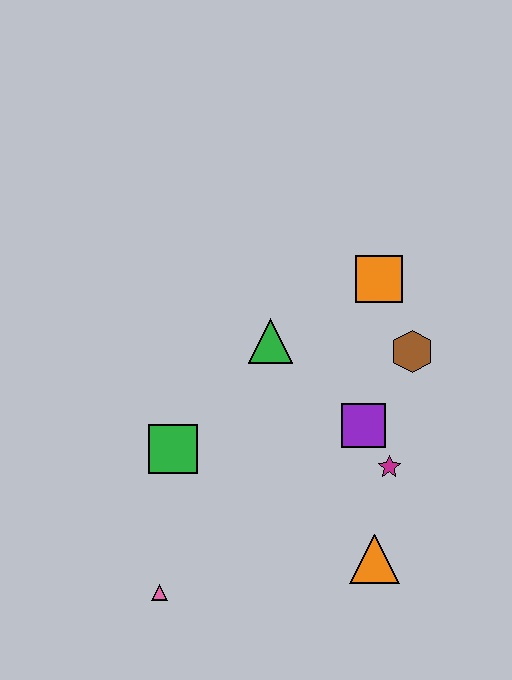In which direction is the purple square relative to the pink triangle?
The purple square is to the right of the pink triangle.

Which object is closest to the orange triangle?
The magenta star is closest to the orange triangle.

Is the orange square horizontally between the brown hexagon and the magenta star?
No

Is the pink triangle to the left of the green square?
Yes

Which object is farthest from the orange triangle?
The orange square is farthest from the orange triangle.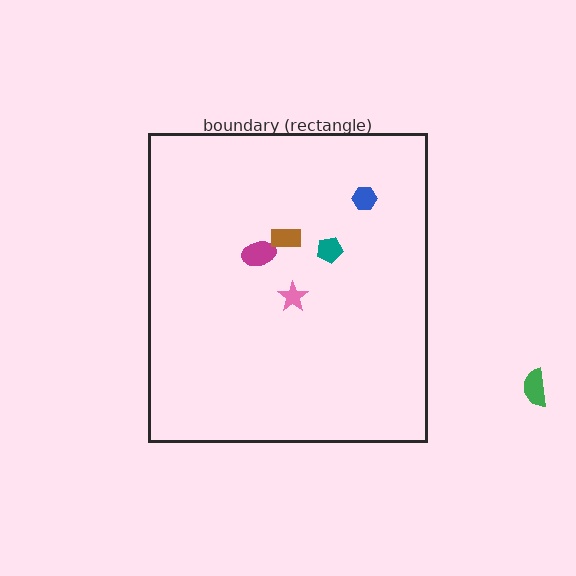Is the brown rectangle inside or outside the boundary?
Inside.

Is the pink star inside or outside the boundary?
Inside.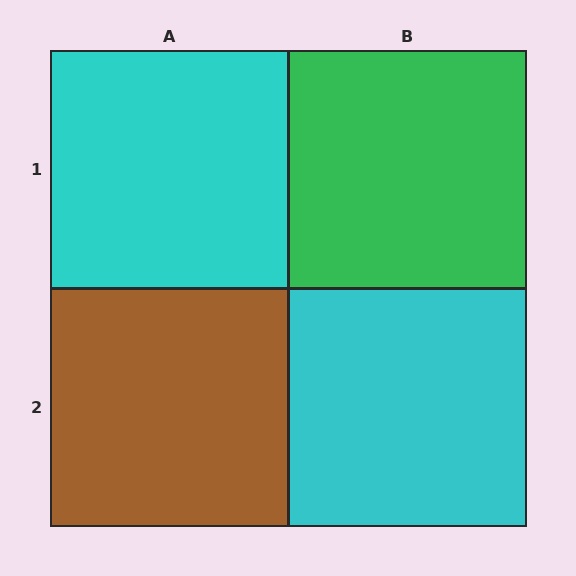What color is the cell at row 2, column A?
Brown.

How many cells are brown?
1 cell is brown.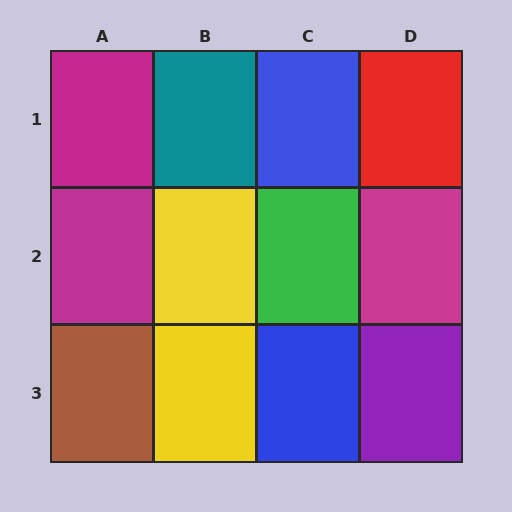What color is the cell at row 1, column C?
Blue.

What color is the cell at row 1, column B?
Teal.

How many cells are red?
1 cell is red.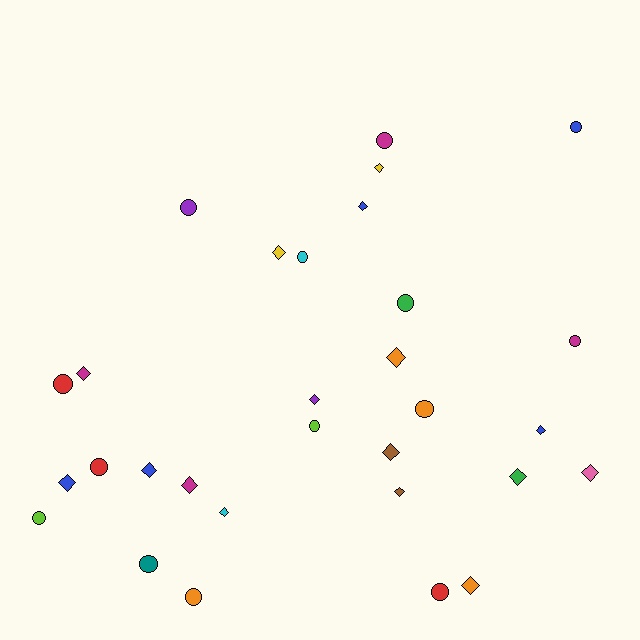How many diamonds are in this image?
There are 16 diamonds.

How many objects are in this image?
There are 30 objects.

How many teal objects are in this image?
There is 1 teal object.